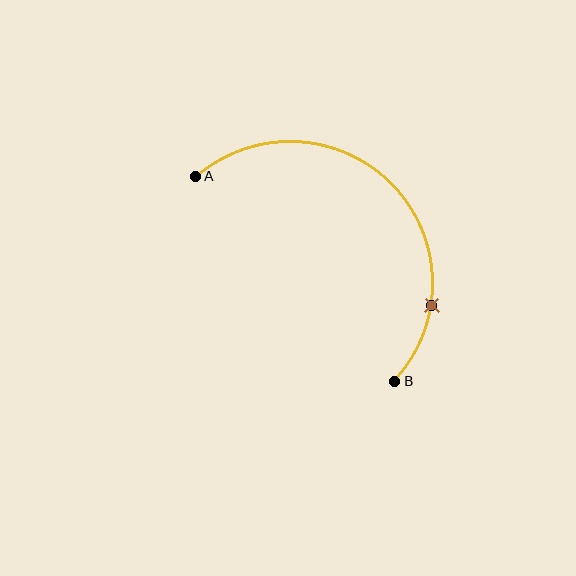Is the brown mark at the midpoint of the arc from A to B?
No. The brown mark lies on the arc but is closer to endpoint B. The arc midpoint would be at the point on the curve equidistant along the arc from both A and B.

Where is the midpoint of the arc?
The arc midpoint is the point on the curve farthest from the straight line joining A and B. It sits above and to the right of that line.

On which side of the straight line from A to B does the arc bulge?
The arc bulges above and to the right of the straight line connecting A and B.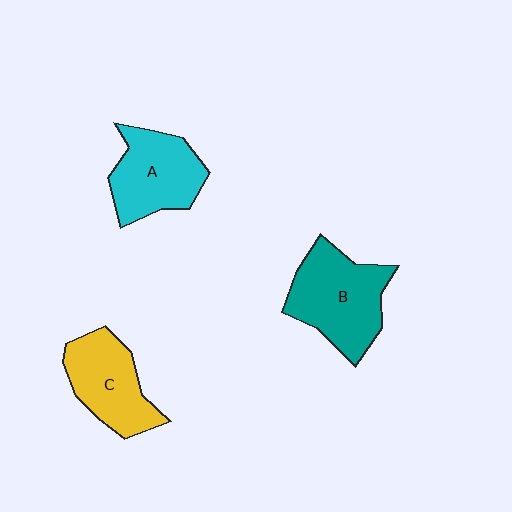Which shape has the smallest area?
Shape C (yellow).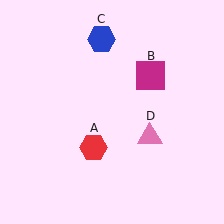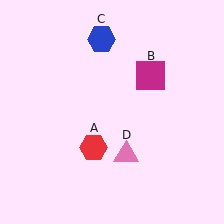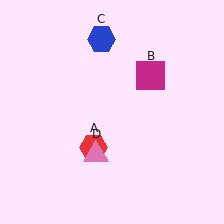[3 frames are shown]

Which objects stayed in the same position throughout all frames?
Red hexagon (object A) and magenta square (object B) and blue hexagon (object C) remained stationary.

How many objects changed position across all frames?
1 object changed position: pink triangle (object D).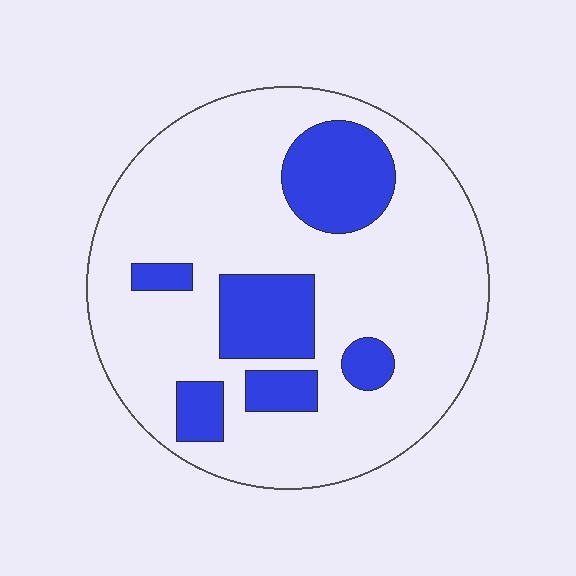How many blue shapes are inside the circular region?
6.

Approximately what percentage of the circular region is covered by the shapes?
Approximately 20%.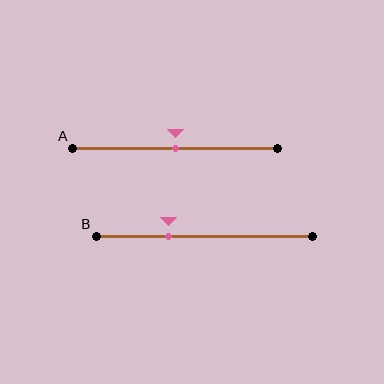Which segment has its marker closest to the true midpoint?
Segment A has its marker closest to the true midpoint.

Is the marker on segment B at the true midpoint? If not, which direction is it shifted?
No, the marker on segment B is shifted to the left by about 17% of the segment length.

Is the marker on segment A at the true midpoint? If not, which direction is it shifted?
Yes, the marker on segment A is at the true midpoint.